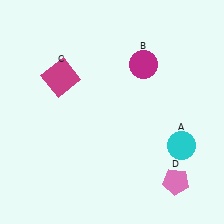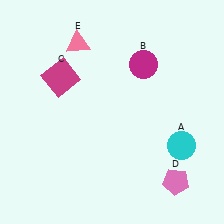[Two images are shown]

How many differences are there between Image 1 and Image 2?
There is 1 difference between the two images.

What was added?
A pink triangle (E) was added in Image 2.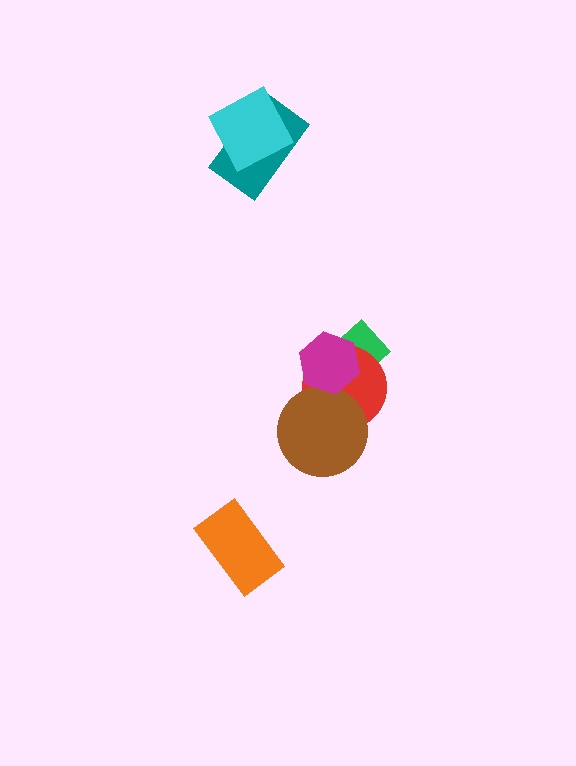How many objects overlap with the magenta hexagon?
3 objects overlap with the magenta hexagon.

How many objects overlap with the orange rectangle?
0 objects overlap with the orange rectangle.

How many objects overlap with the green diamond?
2 objects overlap with the green diamond.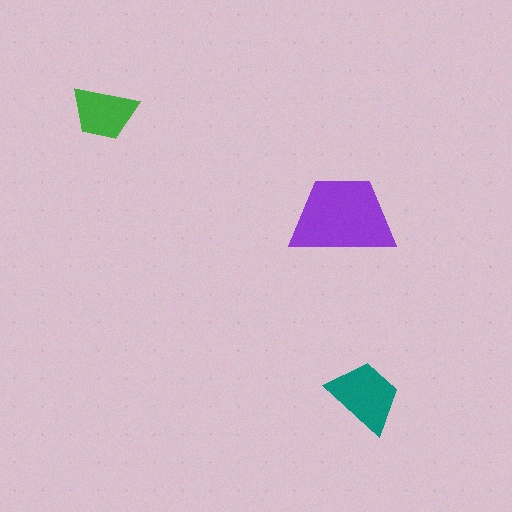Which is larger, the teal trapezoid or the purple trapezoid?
The purple one.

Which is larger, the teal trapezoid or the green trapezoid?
The teal one.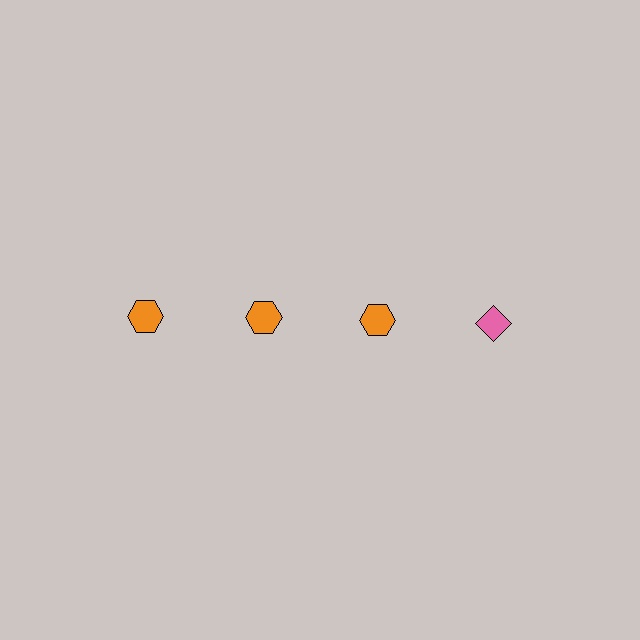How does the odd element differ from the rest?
It differs in both color (pink instead of orange) and shape (diamond instead of hexagon).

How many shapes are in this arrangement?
There are 4 shapes arranged in a grid pattern.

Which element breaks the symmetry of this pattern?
The pink diamond in the top row, second from right column breaks the symmetry. All other shapes are orange hexagons.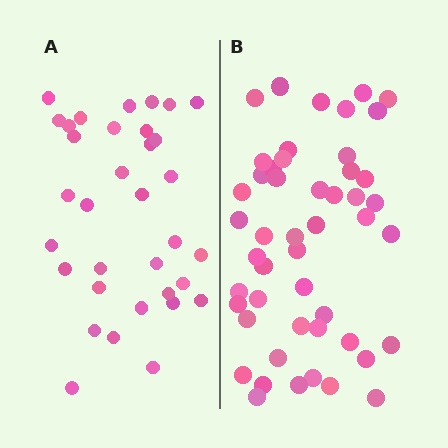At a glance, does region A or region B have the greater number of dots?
Region B (the right region) has more dots.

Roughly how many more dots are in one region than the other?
Region B has approximately 15 more dots than region A.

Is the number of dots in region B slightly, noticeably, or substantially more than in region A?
Region B has noticeably more, but not dramatically so. The ratio is roughly 1.4 to 1.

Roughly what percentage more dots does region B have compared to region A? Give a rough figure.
About 45% more.